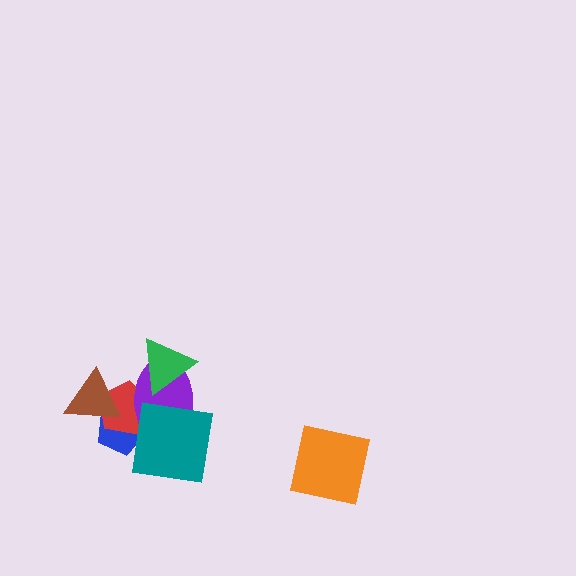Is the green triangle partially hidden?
No, no other shape covers it.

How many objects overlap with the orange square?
0 objects overlap with the orange square.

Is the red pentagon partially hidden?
Yes, it is partially covered by another shape.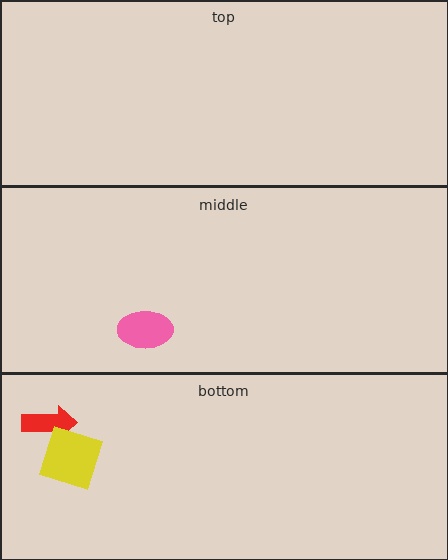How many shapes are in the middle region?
1.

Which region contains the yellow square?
The bottom region.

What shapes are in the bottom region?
The red arrow, the yellow square.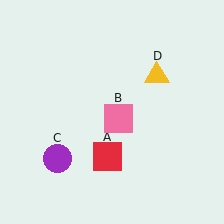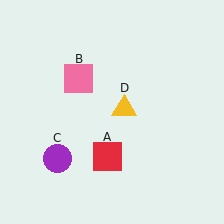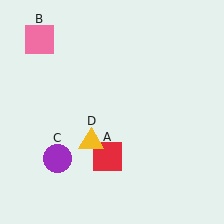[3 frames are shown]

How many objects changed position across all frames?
2 objects changed position: pink square (object B), yellow triangle (object D).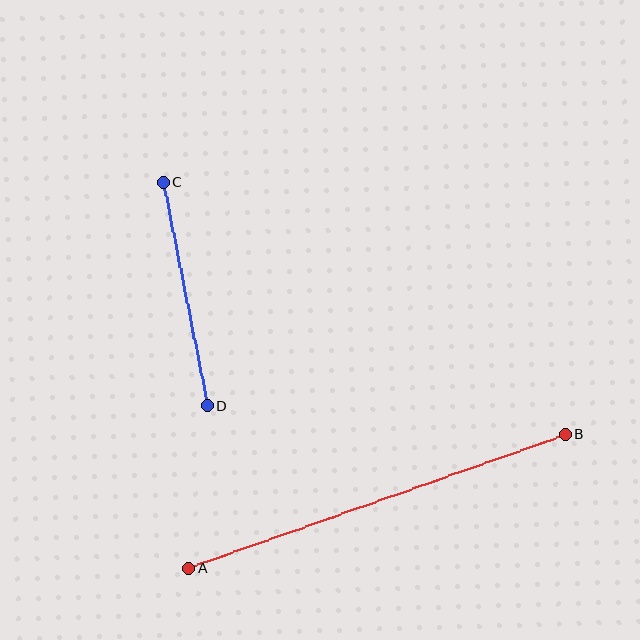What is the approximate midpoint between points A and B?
The midpoint is at approximately (377, 501) pixels.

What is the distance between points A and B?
The distance is approximately 400 pixels.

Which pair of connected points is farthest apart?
Points A and B are farthest apart.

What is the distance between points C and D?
The distance is approximately 228 pixels.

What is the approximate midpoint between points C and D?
The midpoint is at approximately (185, 294) pixels.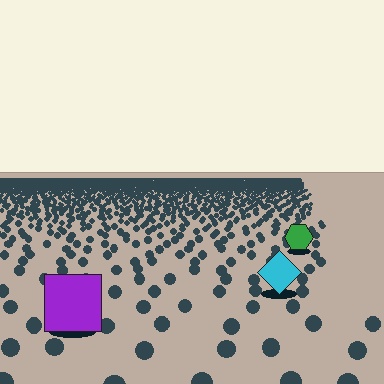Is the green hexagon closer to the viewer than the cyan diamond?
No. The cyan diamond is closer — you can tell from the texture gradient: the ground texture is coarser near it.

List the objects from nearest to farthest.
From nearest to farthest: the purple square, the cyan diamond, the green hexagon.